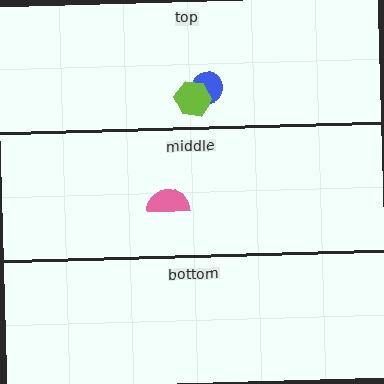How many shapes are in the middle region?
1.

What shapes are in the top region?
The blue circle, the lime hexagon.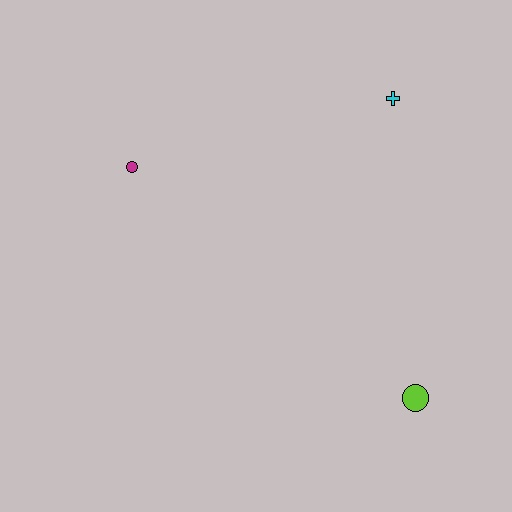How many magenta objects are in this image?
There is 1 magenta object.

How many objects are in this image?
There are 3 objects.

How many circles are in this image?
There are 2 circles.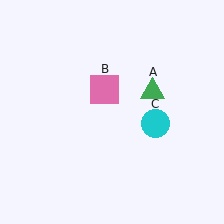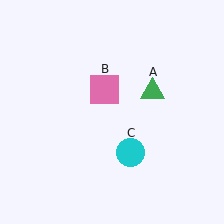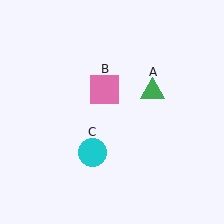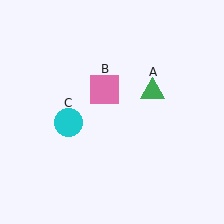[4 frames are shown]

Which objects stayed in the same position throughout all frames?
Green triangle (object A) and pink square (object B) remained stationary.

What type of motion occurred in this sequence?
The cyan circle (object C) rotated clockwise around the center of the scene.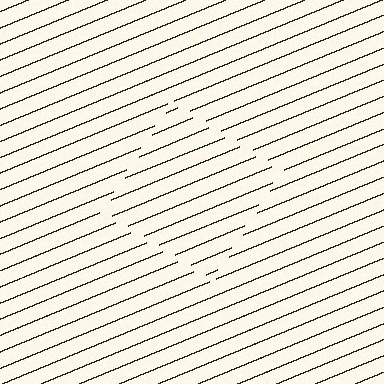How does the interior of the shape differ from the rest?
The interior of the shape contains the same grating, shifted by half a period — the contour is defined by the phase discontinuity where line-ends from the inner and outer gratings abut.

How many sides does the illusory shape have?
4 sides — the line-ends trace a square.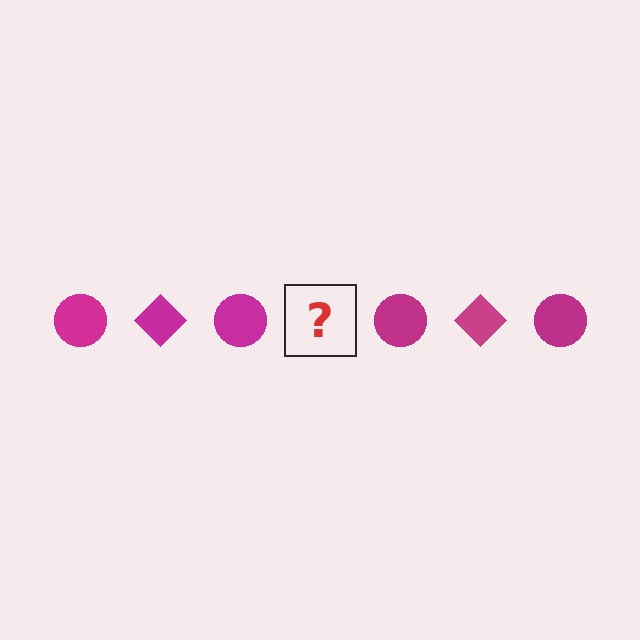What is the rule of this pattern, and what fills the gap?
The rule is that the pattern cycles through circle, diamond shapes in magenta. The gap should be filled with a magenta diamond.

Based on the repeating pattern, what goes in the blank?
The blank should be a magenta diamond.